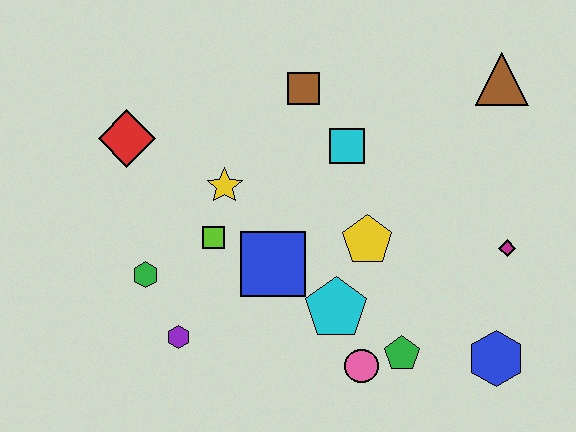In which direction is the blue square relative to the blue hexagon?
The blue square is to the left of the blue hexagon.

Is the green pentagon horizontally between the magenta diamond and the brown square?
Yes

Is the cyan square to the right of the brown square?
Yes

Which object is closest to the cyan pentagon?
The pink circle is closest to the cyan pentagon.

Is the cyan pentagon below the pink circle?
No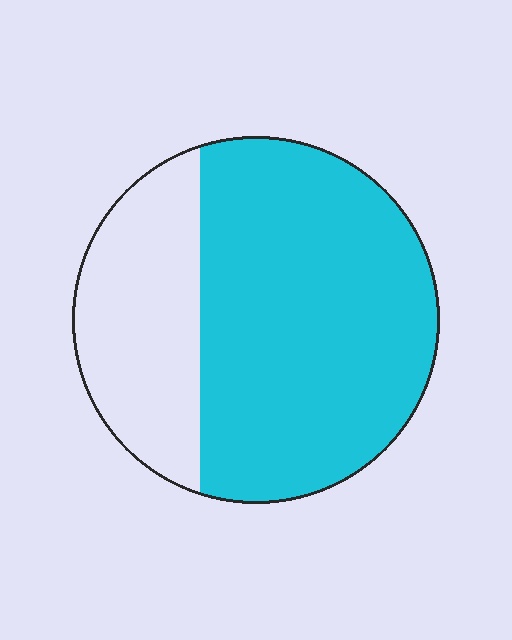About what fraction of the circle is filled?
About two thirds (2/3).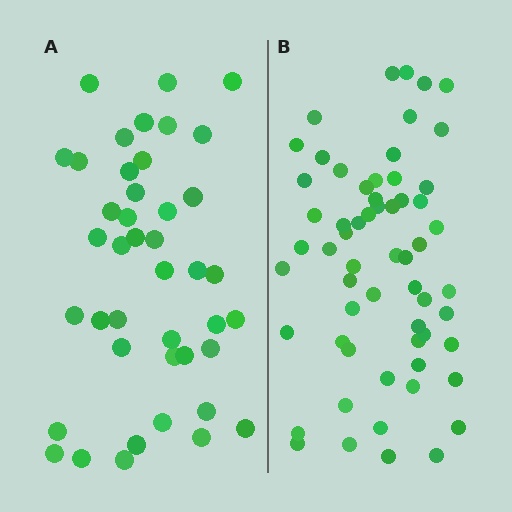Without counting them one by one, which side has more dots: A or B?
Region B (the right region) has more dots.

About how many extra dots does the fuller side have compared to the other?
Region B has approximately 20 more dots than region A.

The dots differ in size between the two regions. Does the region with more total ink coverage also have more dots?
No. Region A has more total ink coverage because its dots are larger, but region B actually contains more individual dots. Total area can be misleading — the number of items is what matters here.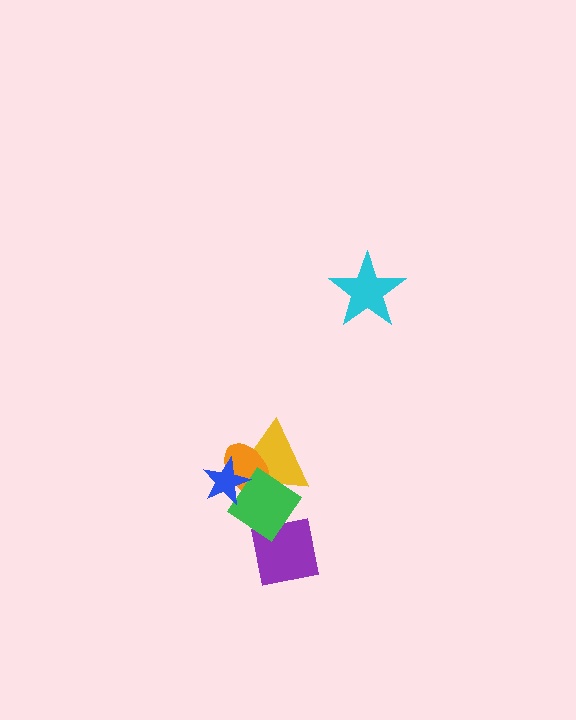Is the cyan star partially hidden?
No, no other shape covers it.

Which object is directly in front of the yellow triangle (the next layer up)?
The orange ellipse is directly in front of the yellow triangle.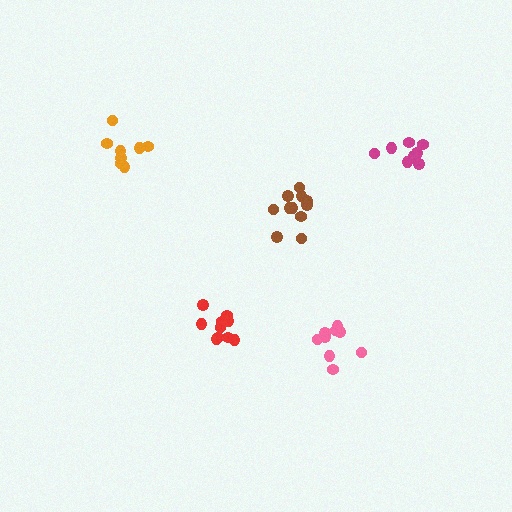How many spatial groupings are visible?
There are 5 spatial groupings.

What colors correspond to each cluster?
The clusters are colored: orange, pink, red, brown, magenta.